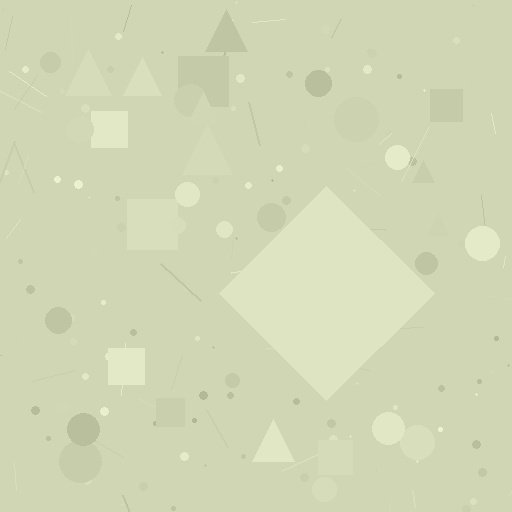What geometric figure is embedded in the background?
A diamond is embedded in the background.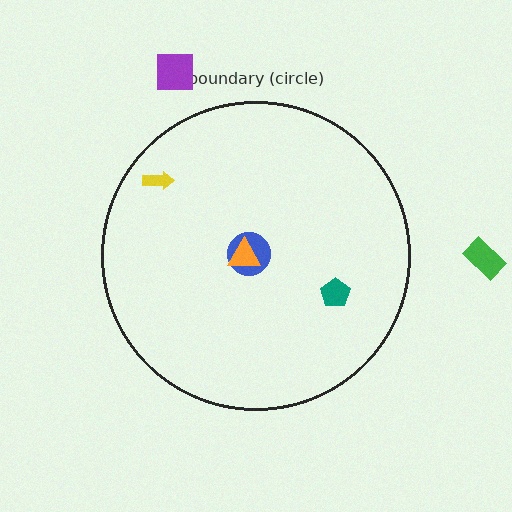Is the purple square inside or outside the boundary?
Outside.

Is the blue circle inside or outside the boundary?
Inside.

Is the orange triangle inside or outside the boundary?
Inside.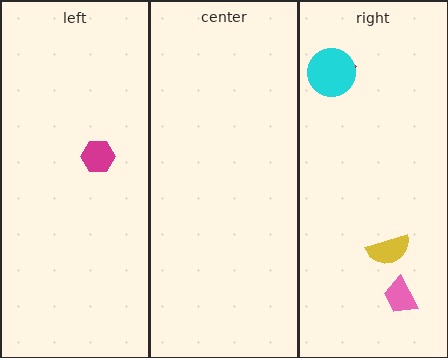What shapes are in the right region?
The pink trapezoid, the yellow semicircle, the red arrow, the cyan circle.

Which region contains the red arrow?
The right region.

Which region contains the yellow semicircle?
The right region.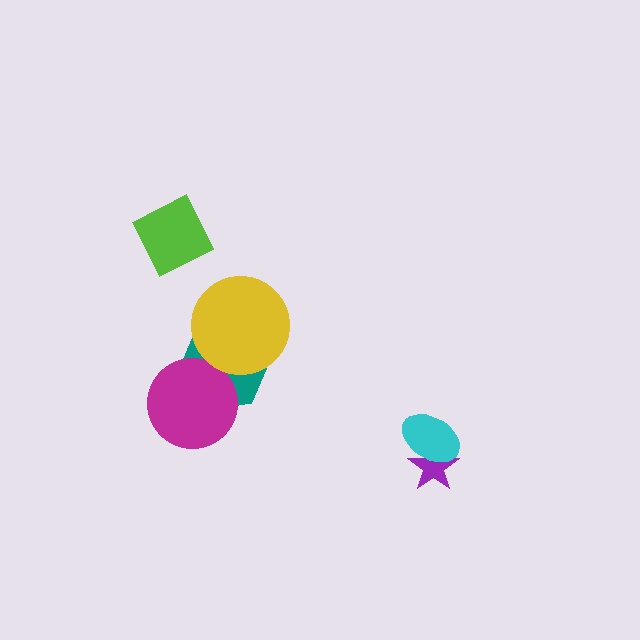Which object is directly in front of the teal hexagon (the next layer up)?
The magenta circle is directly in front of the teal hexagon.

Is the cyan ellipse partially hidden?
No, no other shape covers it.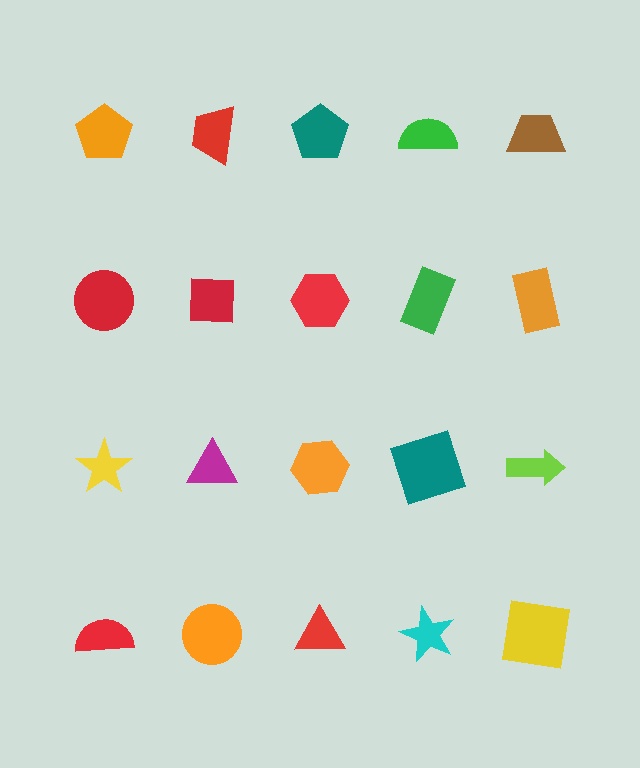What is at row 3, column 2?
A magenta triangle.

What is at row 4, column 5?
A yellow square.